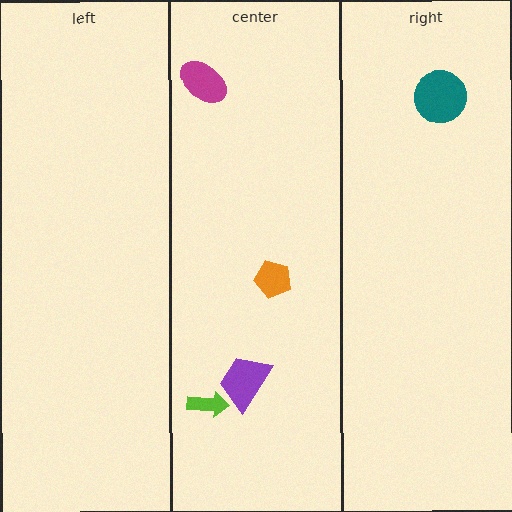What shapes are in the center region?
The lime arrow, the purple trapezoid, the orange pentagon, the magenta ellipse.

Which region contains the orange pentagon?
The center region.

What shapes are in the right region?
The teal circle.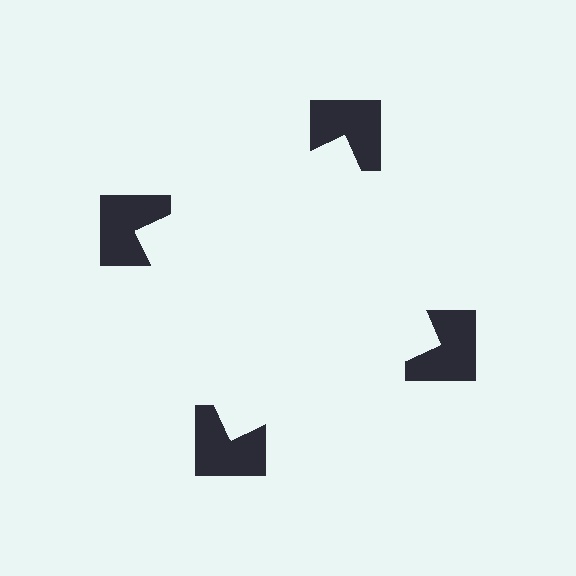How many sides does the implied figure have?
4 sides.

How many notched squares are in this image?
There are 4 — one at each vertex of the illusory square.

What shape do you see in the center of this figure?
An illusory square — its edges are inferred from the aligned wedge cuts in the notched squares, not physically drawn.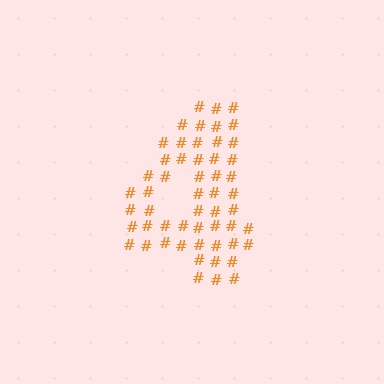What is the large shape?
The large shape is the digit 4.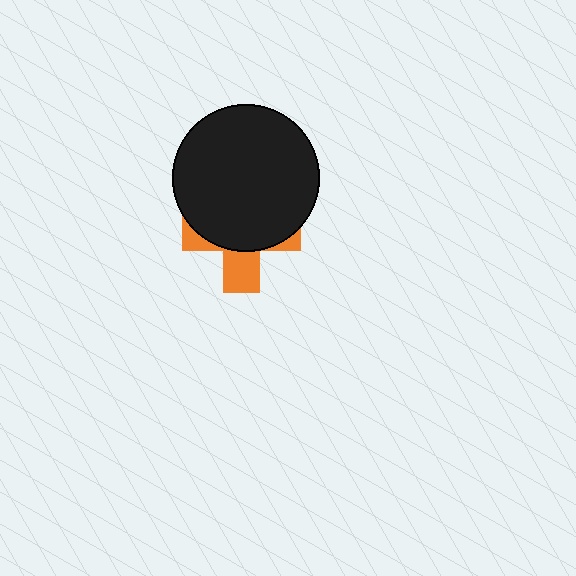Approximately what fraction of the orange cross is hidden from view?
Roughly 65% of the orange cross is hidden behind the black circle.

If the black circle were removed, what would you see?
You would see the complete orange cross.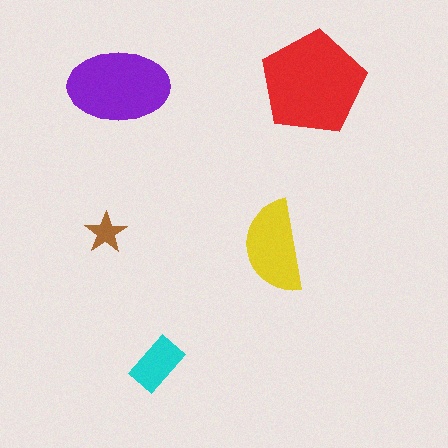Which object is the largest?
The red pentagon.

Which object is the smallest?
The brown star.